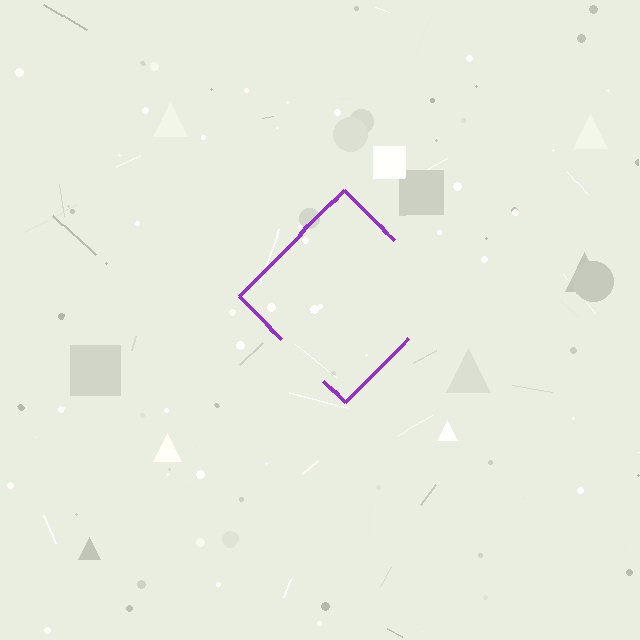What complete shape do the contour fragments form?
The contour fragments form a diamond.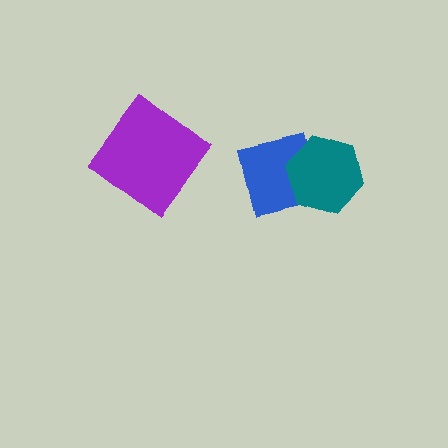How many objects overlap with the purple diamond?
0 objects overlap with the purple diamond.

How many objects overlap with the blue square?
1 object overlaps with the blue square.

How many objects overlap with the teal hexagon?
1 object overlaps with the teal hexagon.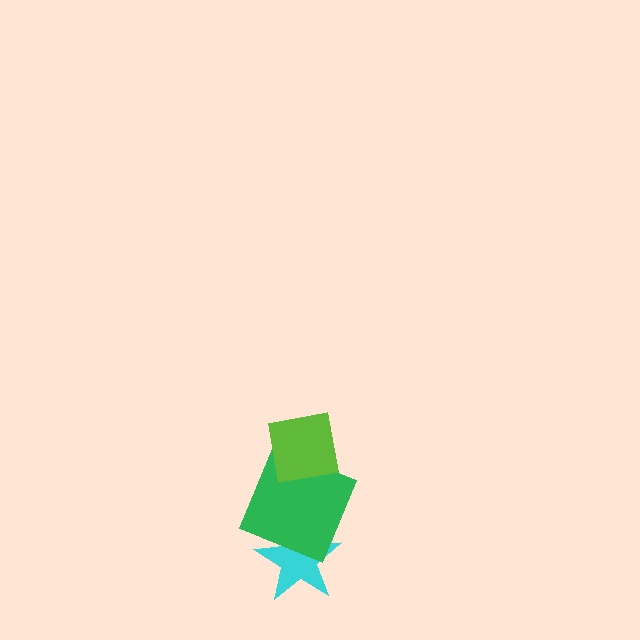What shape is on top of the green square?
The lime square is on top of the green square.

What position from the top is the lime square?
The lime square is 1st from the top.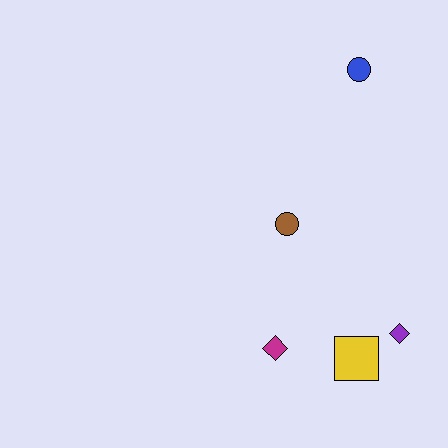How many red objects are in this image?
There are no red objects.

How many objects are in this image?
There are 5 objects.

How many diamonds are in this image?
There are 2 diamonds.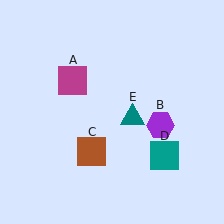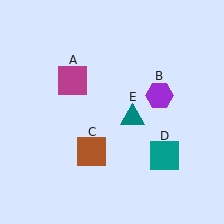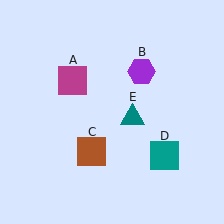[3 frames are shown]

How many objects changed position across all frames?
1 object changed position: purple hexagon (object B).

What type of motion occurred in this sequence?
The purple hexagon (object B) rotated counterclockwise around the center of the scene.